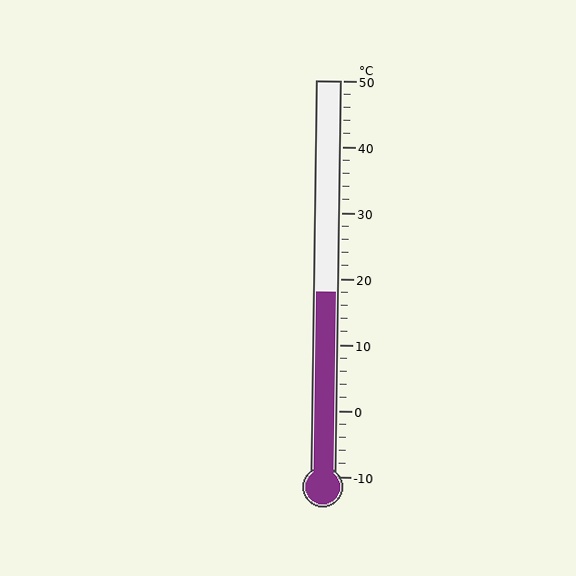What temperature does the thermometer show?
The thermometer shows approximately 18°C.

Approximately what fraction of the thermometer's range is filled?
The thermometer is filled to approximately 45% of its range.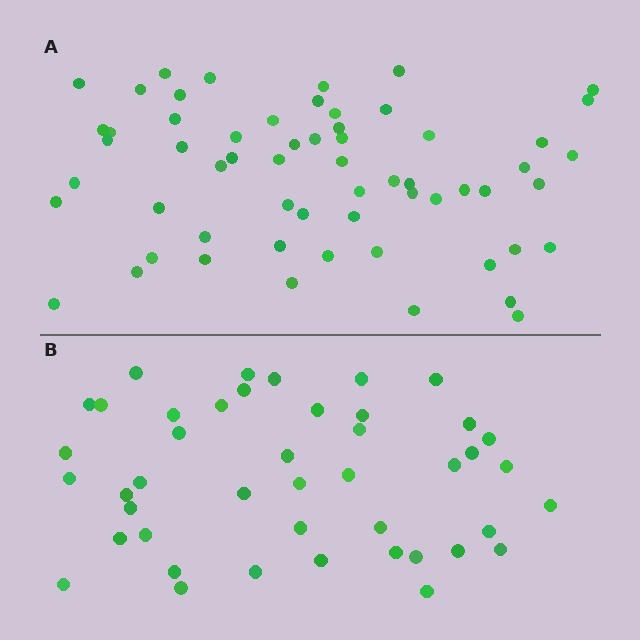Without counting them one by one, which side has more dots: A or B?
Region A (the top region) has more dots.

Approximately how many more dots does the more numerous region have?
Region A has approximately 15 more dots than region B.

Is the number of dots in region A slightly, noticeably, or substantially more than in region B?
Region A has noticeably more, but not dramatically so. The ratio is roughly 1.4 to 1.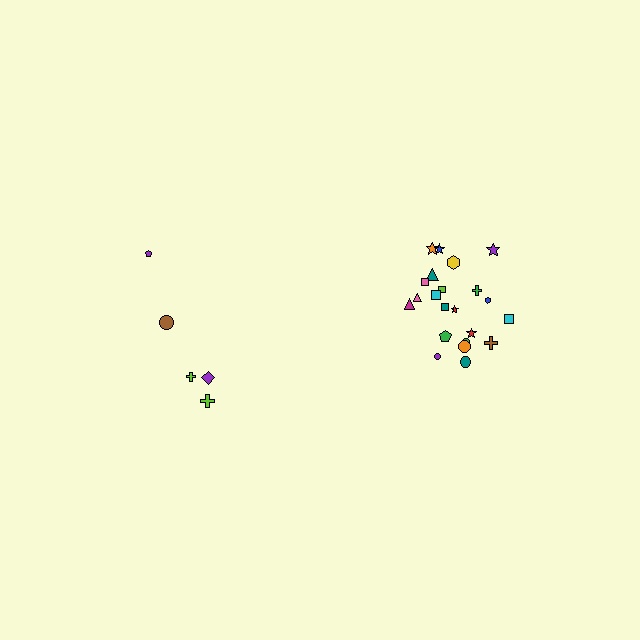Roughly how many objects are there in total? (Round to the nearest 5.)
Roughly 25 objects in total.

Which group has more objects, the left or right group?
The right group.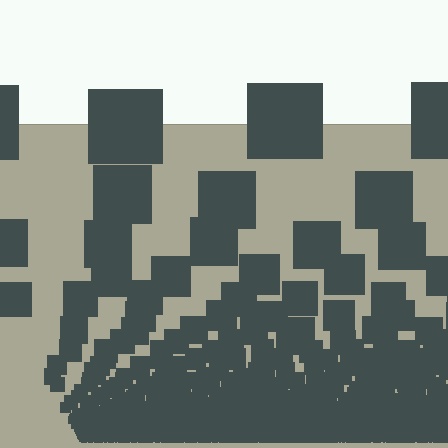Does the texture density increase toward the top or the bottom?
Density increases toward the bottom.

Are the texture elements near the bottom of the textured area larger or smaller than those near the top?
Smaller. The gradient is inverted — elements near the bottom are smaller and denser.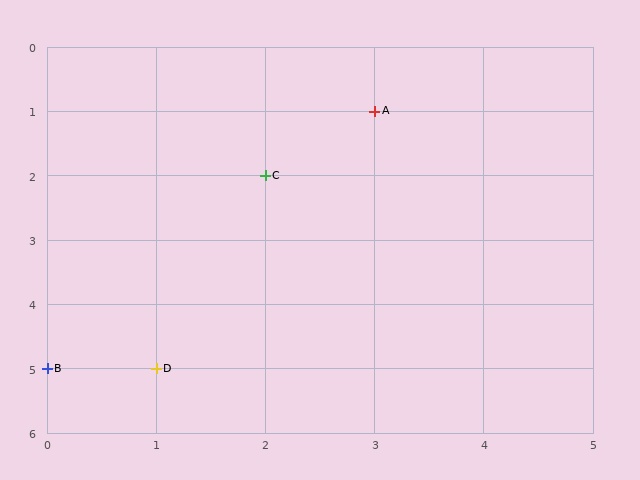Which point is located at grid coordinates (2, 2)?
Point C is at (2, 2).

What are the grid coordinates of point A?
Point A is at grid coordinates (3, 1).